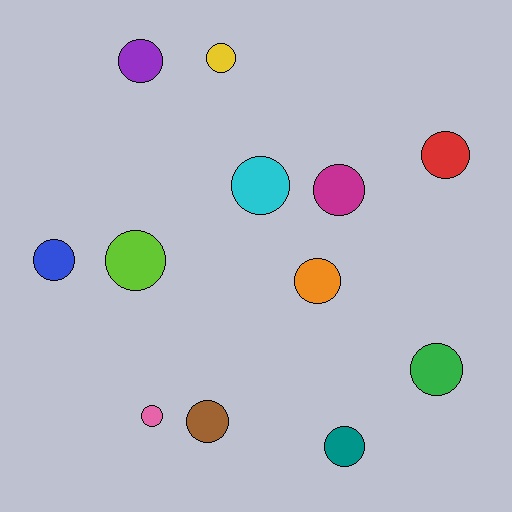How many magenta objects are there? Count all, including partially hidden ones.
There is 1 magenta object.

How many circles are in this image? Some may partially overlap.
There are 12 circles.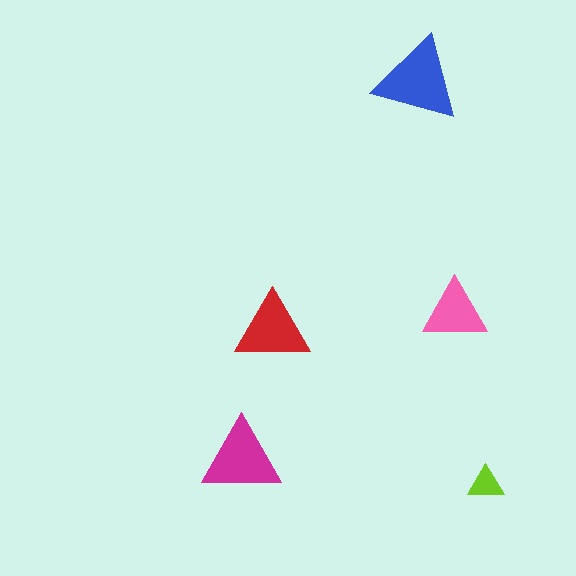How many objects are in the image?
There are 5 objects in the image.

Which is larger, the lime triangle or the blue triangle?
The blue one.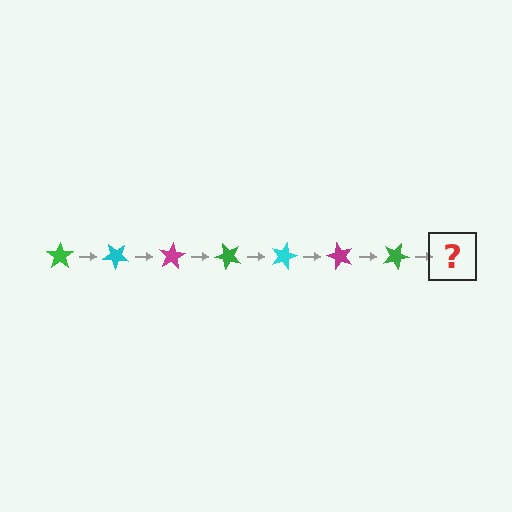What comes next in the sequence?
The next element should be a cyan star, rotated 280 degrees from the start.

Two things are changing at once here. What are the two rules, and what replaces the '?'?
The two rules are that it rotates 40 degrees each step and the color cycles through green, cyan, and magenta. The '?' should be a cyan star, rotated 280 degrees from the start.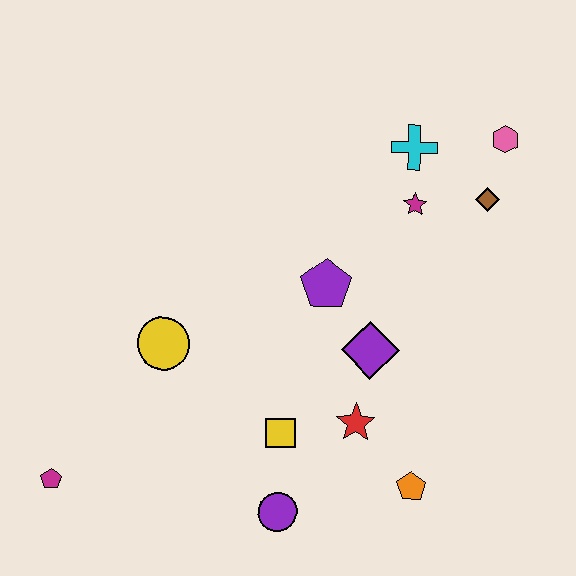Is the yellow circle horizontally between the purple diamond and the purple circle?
No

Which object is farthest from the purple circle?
The pink hexagon is farthest from the purple circle.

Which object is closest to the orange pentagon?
The red star is closest to the orange pentagon.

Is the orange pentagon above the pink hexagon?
No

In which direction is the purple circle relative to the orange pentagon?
The purple circle is to the left of the orange pentagon.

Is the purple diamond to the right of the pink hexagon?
No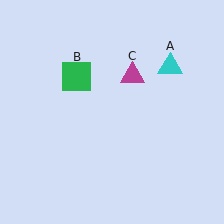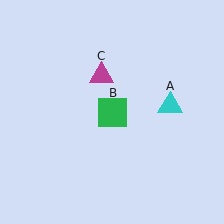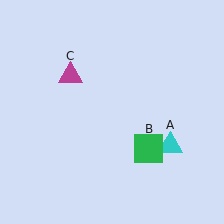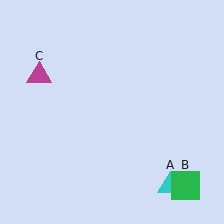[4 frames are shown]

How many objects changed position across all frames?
3 objects changed position: cyan triangle (object A), green square (object B), magenta triangle (object C).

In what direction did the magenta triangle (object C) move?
The magenta triangle (object C) moved left.